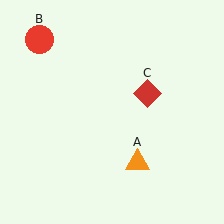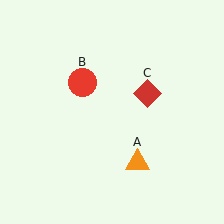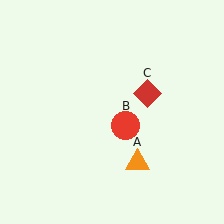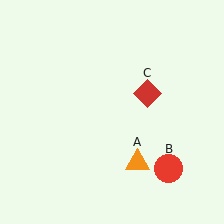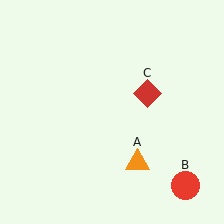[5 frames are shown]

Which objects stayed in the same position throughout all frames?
Orange triangle (object A) and red diamond (object C) remained stationary.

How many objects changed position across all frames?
1 object changed position: red circle (object B).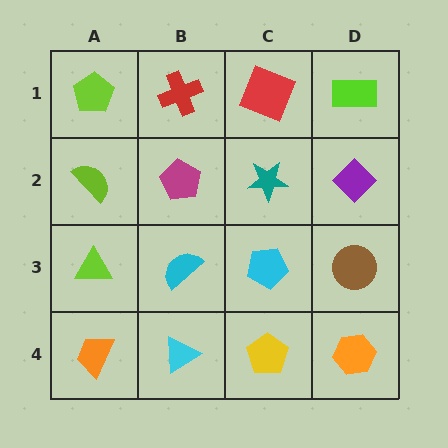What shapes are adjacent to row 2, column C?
A red square (row 1, column C), a cyan pentagon (row 3, column C), a magenta pentagon (row 2, column B), a purple diamond (row 2, column D).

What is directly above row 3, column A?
A lime semicircle.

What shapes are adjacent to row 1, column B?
A magenta pentagon (row 2, column B), a lime pentagon (row 1, column A), a red square (row 1, column C).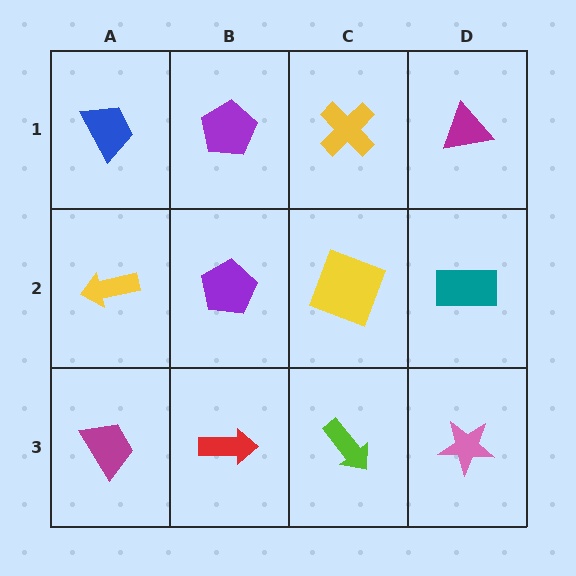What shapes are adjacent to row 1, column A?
A yellow arrow (row 2, column A), a purple pentagon (row 1, column B).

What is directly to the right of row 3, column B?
A lime arrow.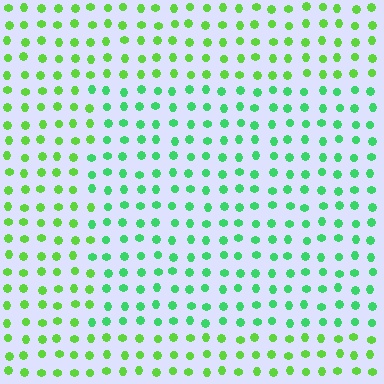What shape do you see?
I see a rectangle.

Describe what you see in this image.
The image is filled with small lime elements in a uniform arrangement. A rectangle-shaped region is visible where the elements are tinted to a slightly different hue, forming a subtle color boundary.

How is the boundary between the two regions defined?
The boundary is defined purely by a slight shift in hue (about 32 degrees). Spacing, size, and orientation are identical on both sides.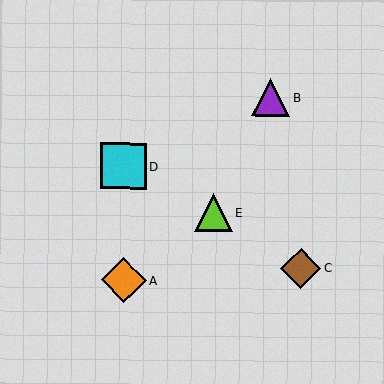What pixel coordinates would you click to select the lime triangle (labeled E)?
Click at (213, 213) to select the lime triangle E.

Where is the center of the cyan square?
The center of the cyan square is at (123, 166).